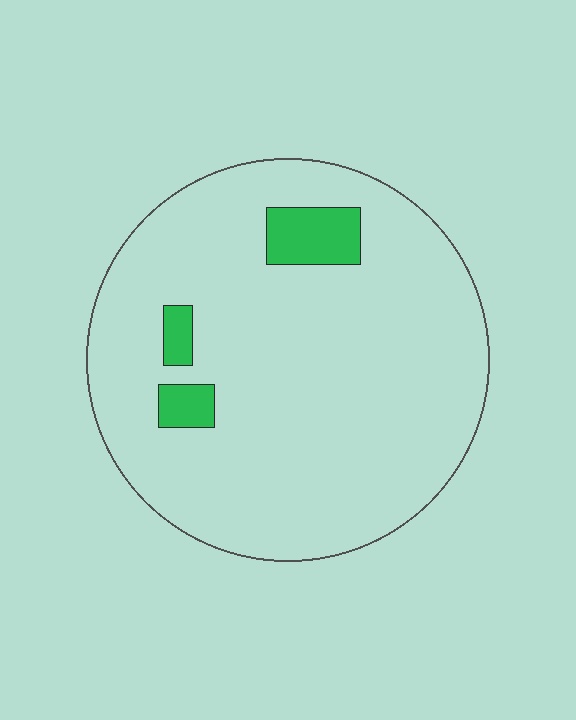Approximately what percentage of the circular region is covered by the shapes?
Approximately 10%.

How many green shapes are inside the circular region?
3.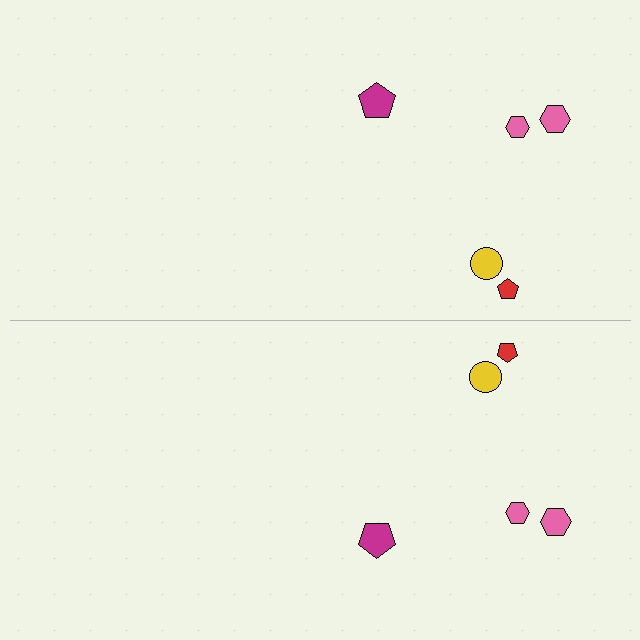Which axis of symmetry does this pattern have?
The pattern has a horizontal axis of symmetry running through the center of the image.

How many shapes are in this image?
There are 10 shapes in this image.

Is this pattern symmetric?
Yes, this pattern has bilateral (reflection) symmetry.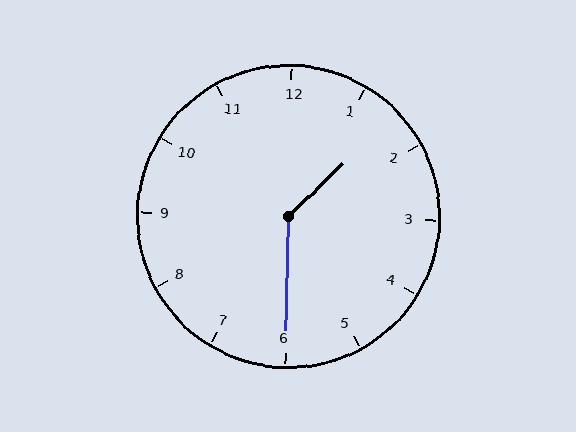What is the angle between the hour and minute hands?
Approximately 135 degrees.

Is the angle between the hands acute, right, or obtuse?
It is obtuse.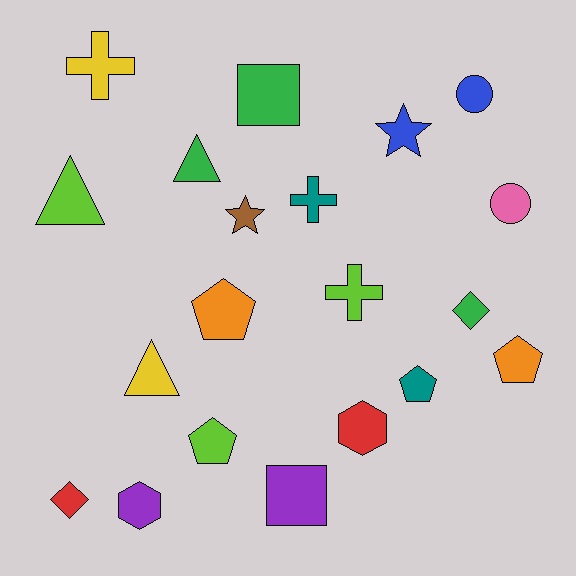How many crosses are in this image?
There are 3 crosses.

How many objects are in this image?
There are 20 objects.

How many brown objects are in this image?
There is 1 brown object.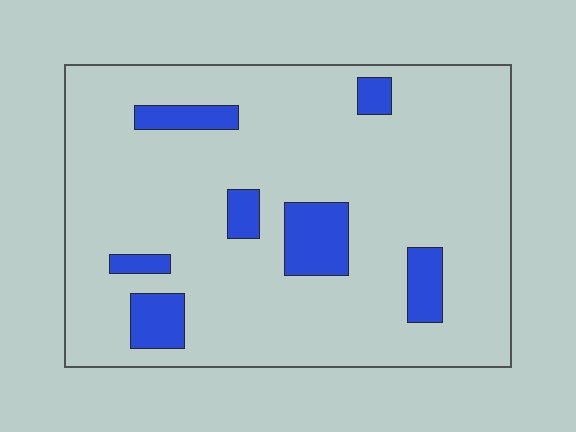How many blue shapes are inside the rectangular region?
7.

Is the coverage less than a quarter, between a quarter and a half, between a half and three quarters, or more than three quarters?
Less than a quarter.